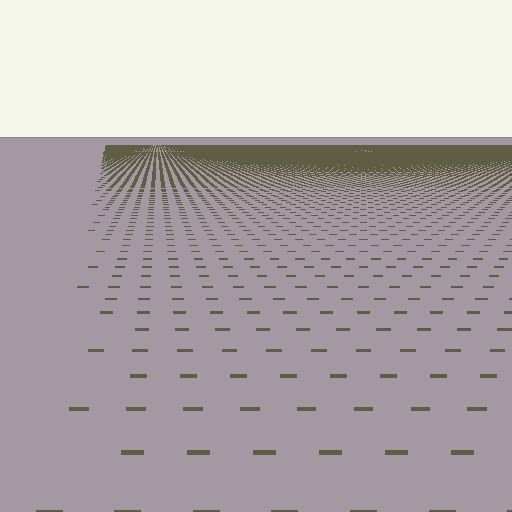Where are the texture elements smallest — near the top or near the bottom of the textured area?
Near the top.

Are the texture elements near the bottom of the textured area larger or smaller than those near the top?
Larger. Near the bottom, elements are closer to the viewer and appear at a bigger on-screen size.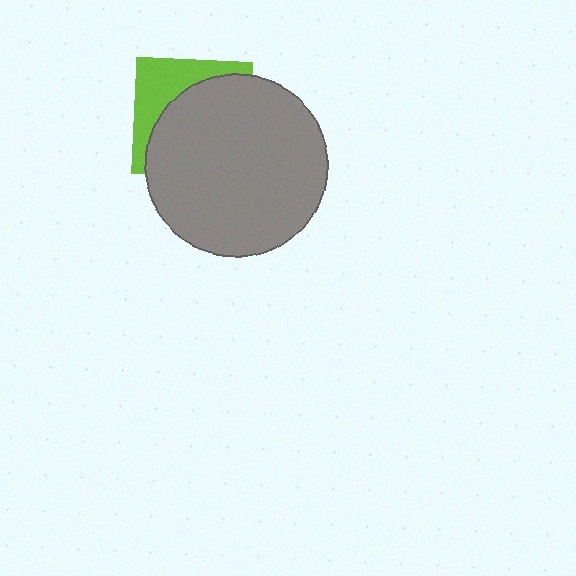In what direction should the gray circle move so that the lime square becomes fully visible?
The gray circle should move toward the lower-right. That is the shortest direction to clear the overlap and leave the lime square fully visible.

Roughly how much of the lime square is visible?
A small part of it is visible (roughly 34%).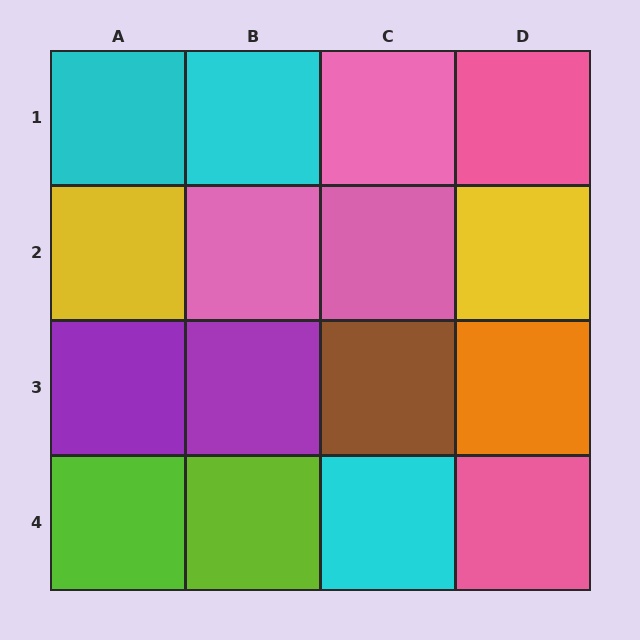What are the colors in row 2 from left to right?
Yellow, pink, pink, yellow.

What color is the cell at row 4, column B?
Lime.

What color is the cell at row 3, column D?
Orange.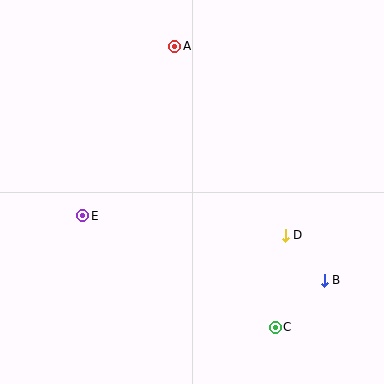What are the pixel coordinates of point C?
Point C is at (275, 327).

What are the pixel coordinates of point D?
Point D is at (285, 235).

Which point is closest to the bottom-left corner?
Point E is closest to the bottom-left corner.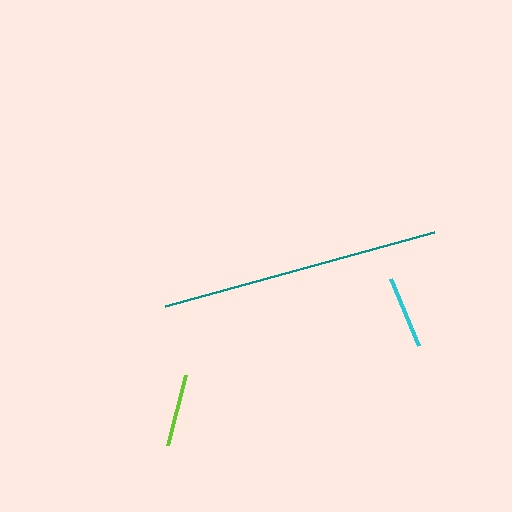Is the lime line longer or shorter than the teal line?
The teal line is longer than the lime line.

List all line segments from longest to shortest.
From longest to shortest: teal, cyan, lime.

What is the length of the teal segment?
The teal segment is approximately 279 pixels long.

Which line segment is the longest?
The teal line is the longest at approximately 279 pixels.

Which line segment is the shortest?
The lime line is the shortest at approximately 73 pixels.